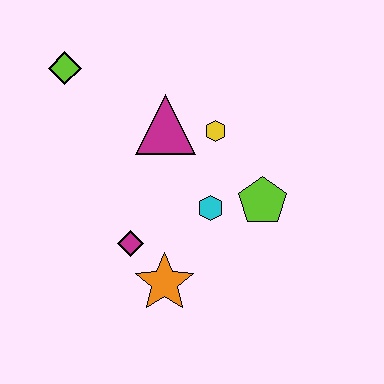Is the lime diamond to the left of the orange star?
Yes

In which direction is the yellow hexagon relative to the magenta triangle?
The yellow hexagon is to the right of the magenta triangle.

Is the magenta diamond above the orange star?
Yes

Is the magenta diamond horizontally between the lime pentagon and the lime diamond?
Yes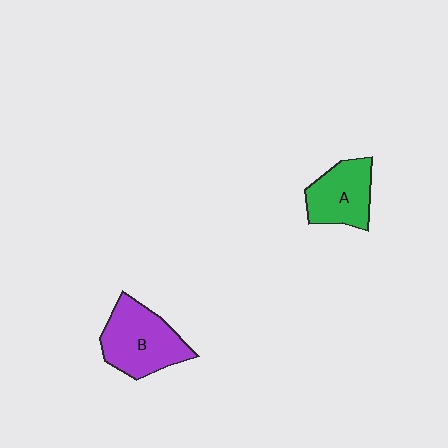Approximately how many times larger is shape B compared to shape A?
Approximately 1.3 times.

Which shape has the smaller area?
Shape A (green).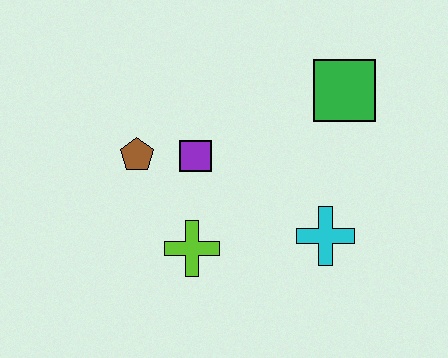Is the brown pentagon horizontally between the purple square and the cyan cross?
No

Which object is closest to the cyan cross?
The lime cross is closest to the cyan cross.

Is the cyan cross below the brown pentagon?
Yes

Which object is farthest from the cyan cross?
The brown pentagon is farthest from the cyan cross.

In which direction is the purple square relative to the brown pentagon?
The purple square is to the right of the brown pentagon.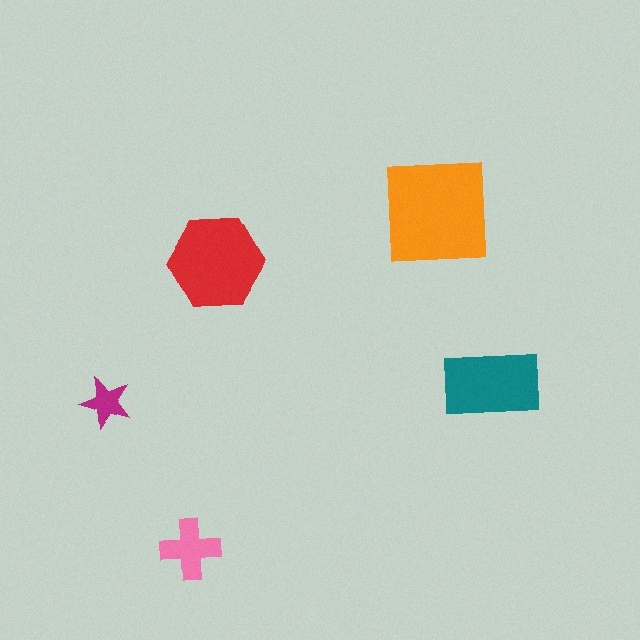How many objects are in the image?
There are 5 objects in the image.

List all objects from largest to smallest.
The orange square, the red hexagon, the teal rectangle, the pink cross, the magenta star.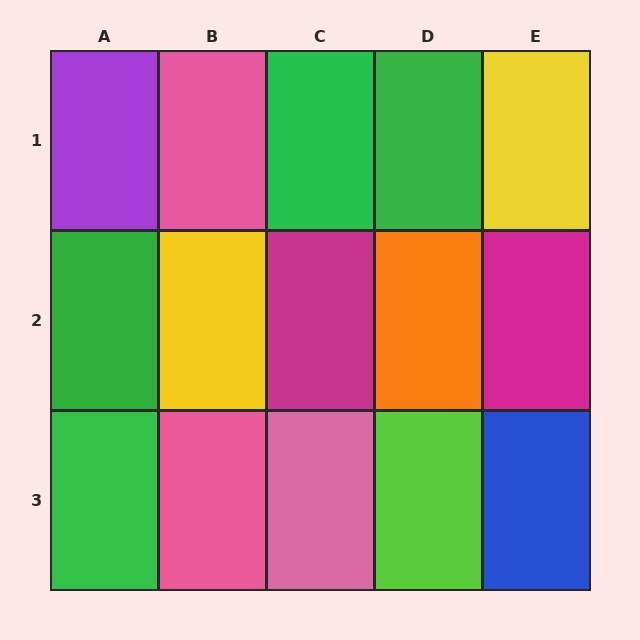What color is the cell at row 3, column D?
Lime.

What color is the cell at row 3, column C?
Pink.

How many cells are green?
4 cells are green.